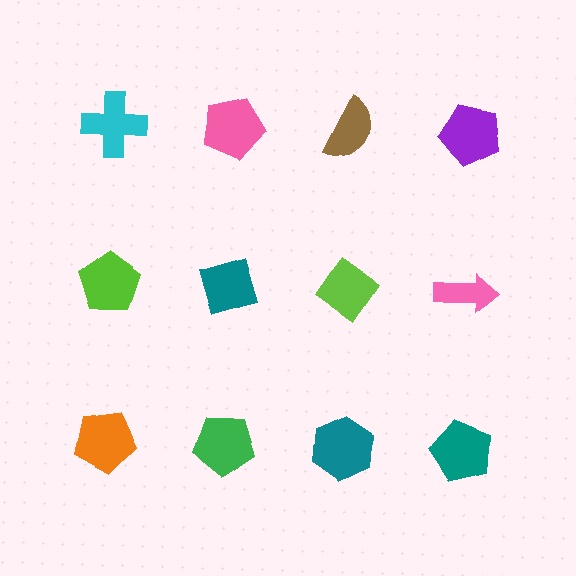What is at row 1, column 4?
A purple pentagon.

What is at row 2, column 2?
A teal diamond.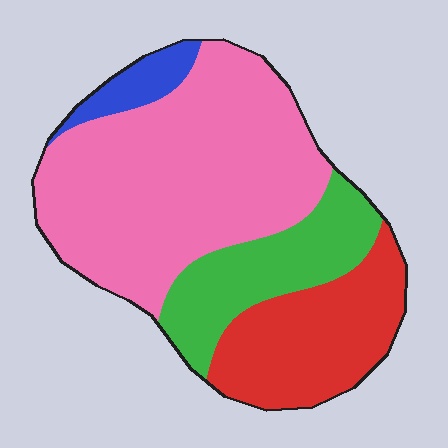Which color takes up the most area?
Pink, at roughly 55%.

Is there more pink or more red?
Pink.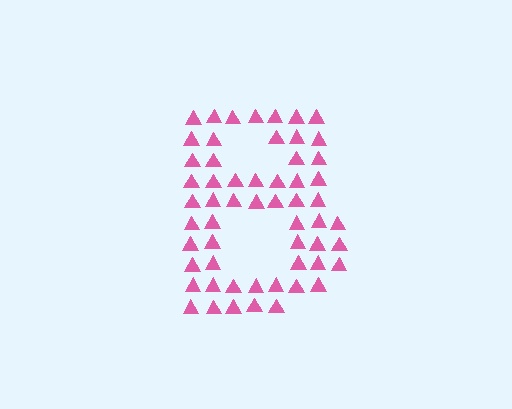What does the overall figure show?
The overall figure shows the letter B.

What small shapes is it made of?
It is made of small triangles.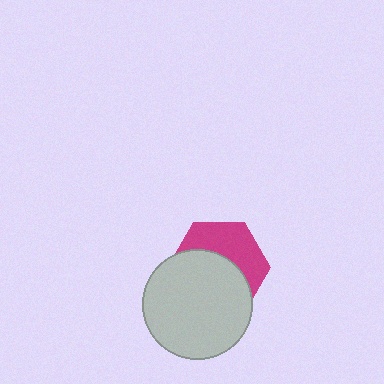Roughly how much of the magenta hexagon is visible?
A small part of it is visible (roughly 43%).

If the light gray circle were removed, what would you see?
You would see the complete magenta hexagon.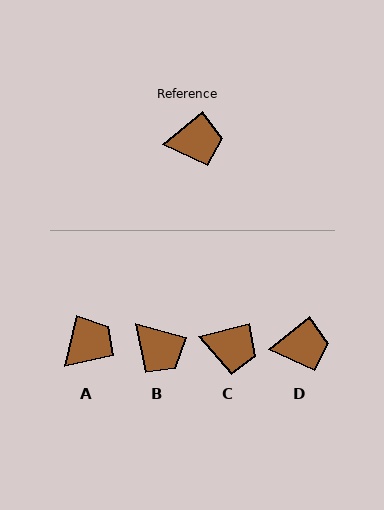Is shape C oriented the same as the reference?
No, it is off by about 24 degrees.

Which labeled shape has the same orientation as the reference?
D.